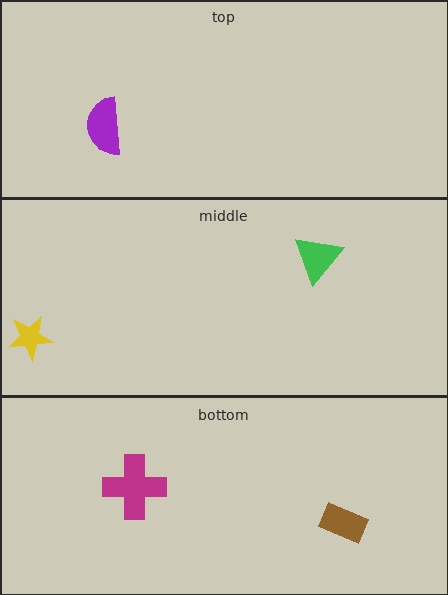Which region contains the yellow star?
The middle region.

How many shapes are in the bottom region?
2.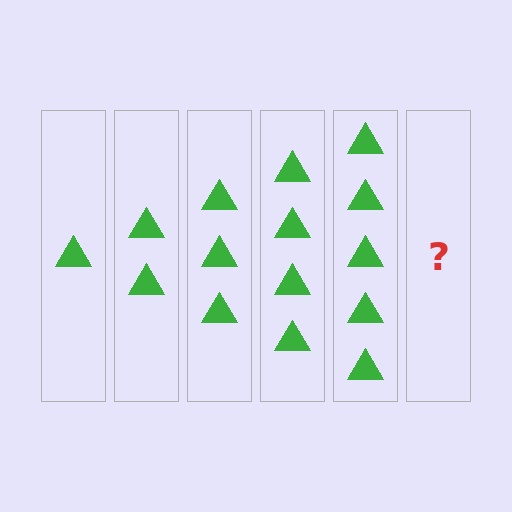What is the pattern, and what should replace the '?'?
The pattern is that each step adds one more triangle. The '?' should be 6 triangles.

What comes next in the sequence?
The next element should be 6 triangles.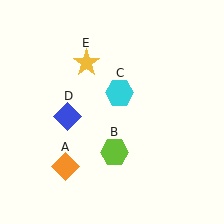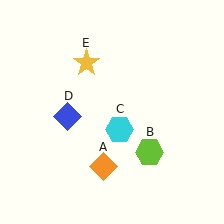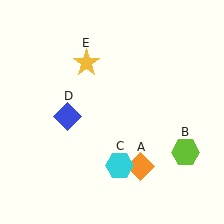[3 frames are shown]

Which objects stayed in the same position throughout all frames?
Blue diamond (object D) and yellow star (object E) remained stationary.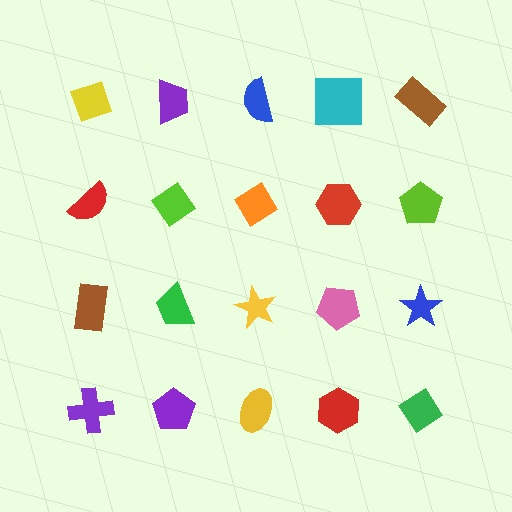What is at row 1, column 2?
A purple trapezoid.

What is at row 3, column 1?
A brown rectangle.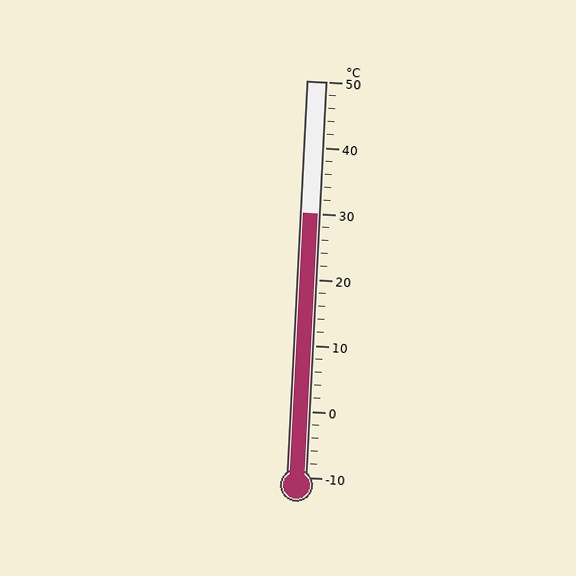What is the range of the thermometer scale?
The thermometer scale ranges from -10°C to 50°C.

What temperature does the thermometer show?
The thermometer shows approximately 30°C.